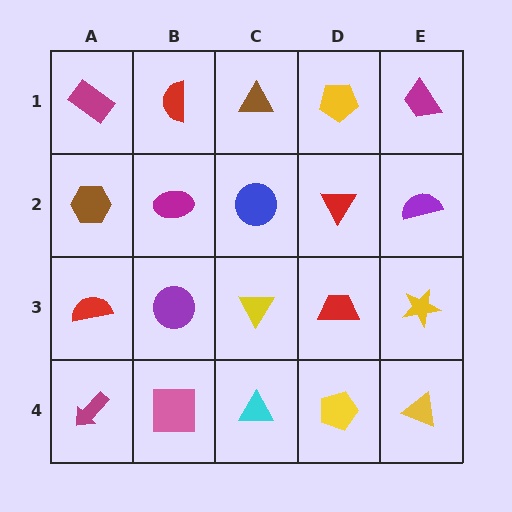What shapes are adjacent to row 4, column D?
A red trapezoid (row 3, column D), a cyan triangle (row 4, column C), a yellow triangle (row 4, column E).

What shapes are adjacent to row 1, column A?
A brown hexagon (row 2, column A), a red semicircle (row 1, column B).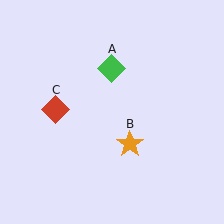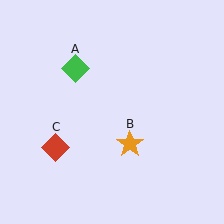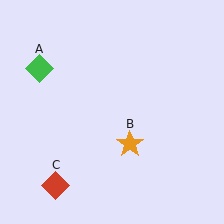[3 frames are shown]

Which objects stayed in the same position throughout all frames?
Orange star (object B) remained stationary.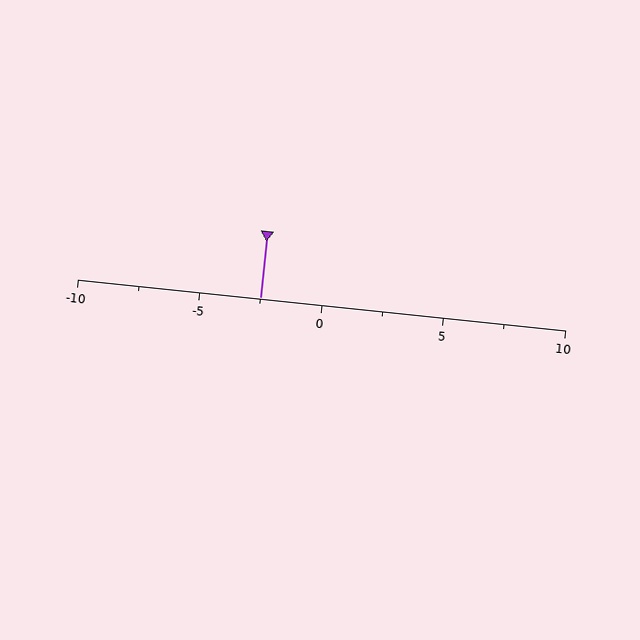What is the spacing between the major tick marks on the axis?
The major ticks are spaced 5 apart.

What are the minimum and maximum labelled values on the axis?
The axis runs from -10 to 10.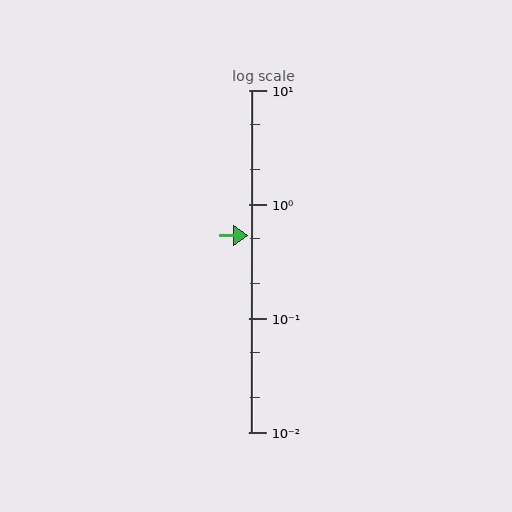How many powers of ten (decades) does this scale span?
The scale spans 3 decades, from 0.01 to 10.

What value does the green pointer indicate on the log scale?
The pointer indicates approximately 0.53.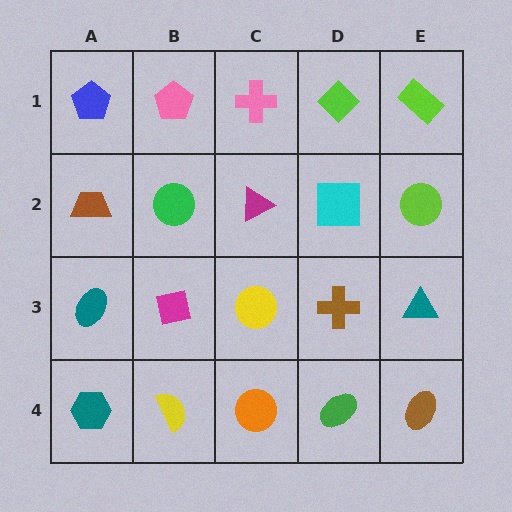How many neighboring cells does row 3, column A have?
3.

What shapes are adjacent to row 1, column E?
A lime circle (row 2, column E), a lime diamond (row 1, column D).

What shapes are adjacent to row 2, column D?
A lime diamond (row 1, column D), a brown cross (row 3, column D), a magenta triangle (row 2, column C), a lime circle (row 2, column E).